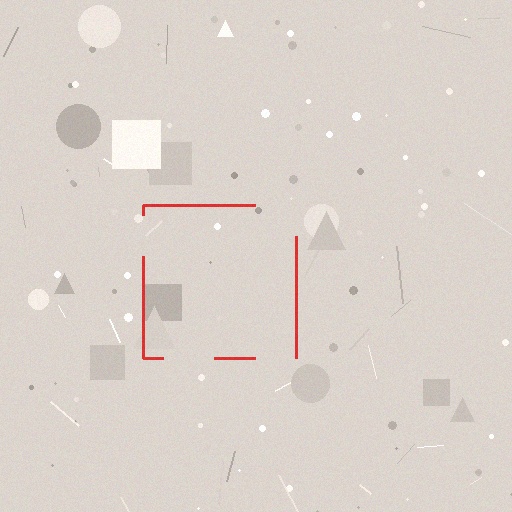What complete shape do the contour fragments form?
The contour fragments form a square.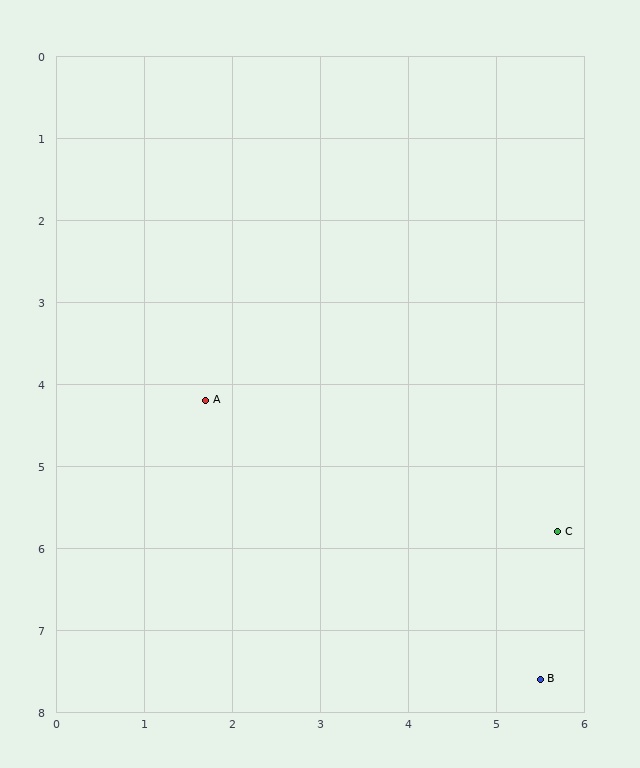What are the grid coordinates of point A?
Point A is at approximately (1.7, 4.2).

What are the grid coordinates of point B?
Point B is at approximately (5.5, 7.6).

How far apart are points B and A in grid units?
Points B and A are about 5.1 grid units apart.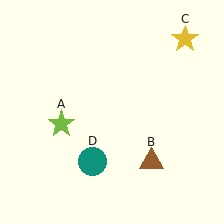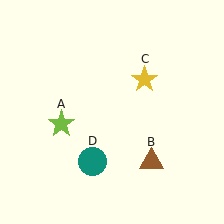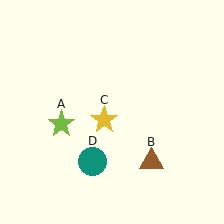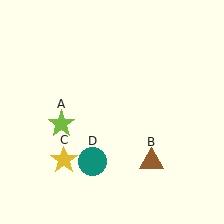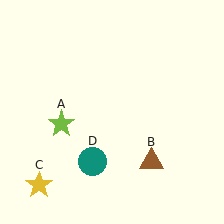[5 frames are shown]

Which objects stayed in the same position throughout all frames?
Lime star (object A) and brown triangle (object B) and teal circle (object D) remained stationary.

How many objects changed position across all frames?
1 object changed position: yellow star (object C).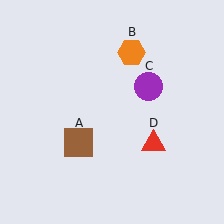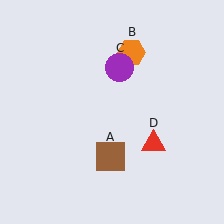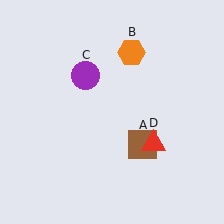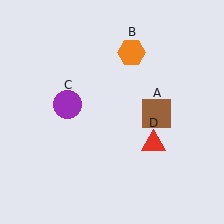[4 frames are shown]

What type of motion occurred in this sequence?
The brown square (object A), purple circle (object C) rotated counterclockwise around the center of the scene.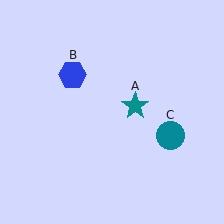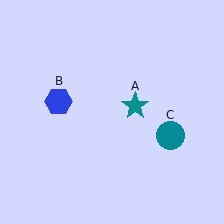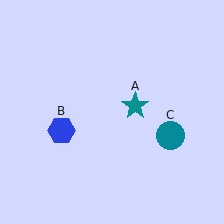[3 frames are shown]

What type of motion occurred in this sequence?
The blue hexagon (object B) rotated counterclockwise around the center of the scene.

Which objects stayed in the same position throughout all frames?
Teal star (object A) and teal circle (object C) remained stationary.